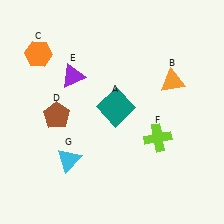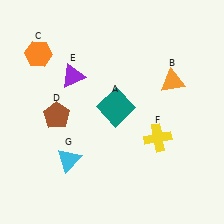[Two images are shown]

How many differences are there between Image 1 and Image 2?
There is 1 difference between the two images.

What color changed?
The cross (F) changed from lime in Image 1 to yellow in Image 2.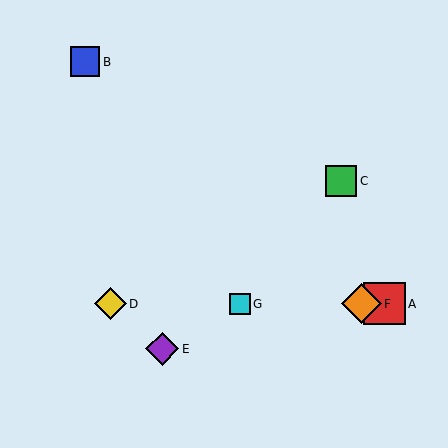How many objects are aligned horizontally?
4 objects (A, D, F, G) are aligned horizontally.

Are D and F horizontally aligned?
Yes, both are at y≈304.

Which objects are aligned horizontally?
Objects A, D, F, G are aligned horizontally.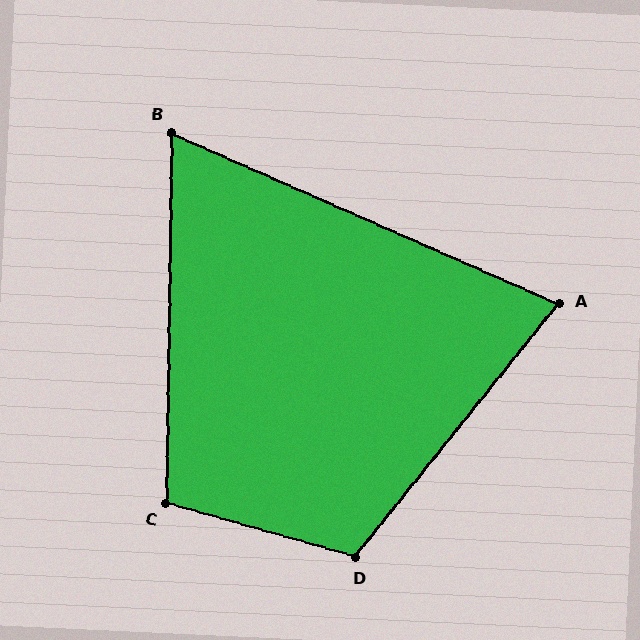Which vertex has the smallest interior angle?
B, at approximately 67 degrees.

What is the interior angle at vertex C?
Approximately 105 degrees (obtuse).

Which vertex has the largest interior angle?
D, at approximately 113 degrees.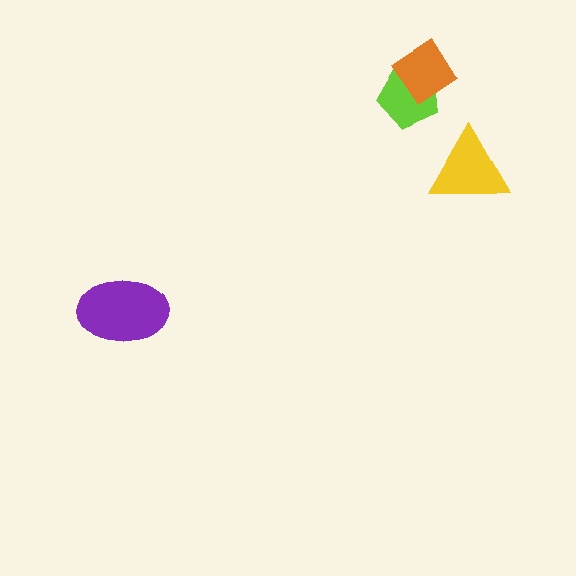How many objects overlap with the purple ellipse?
0 objects overlap with the purple ellipse.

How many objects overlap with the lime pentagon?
1 object overlaps with the lime pentagon.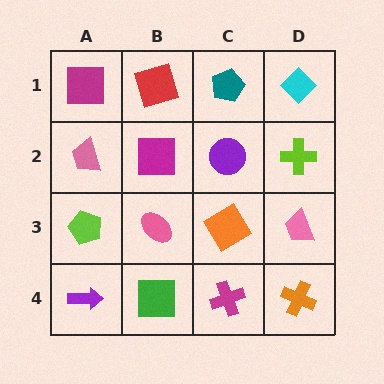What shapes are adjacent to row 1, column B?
A magenta square (row 2, column B), a magenta square (row 1, column A), a teal pentagon (row 1, column C).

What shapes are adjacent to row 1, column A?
A pink trapezoid (row 2, column A), a red square (row 1, column B).